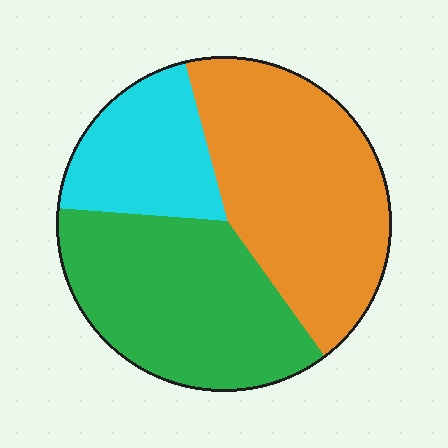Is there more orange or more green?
Orange.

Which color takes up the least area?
Cyan, at roughly 20%.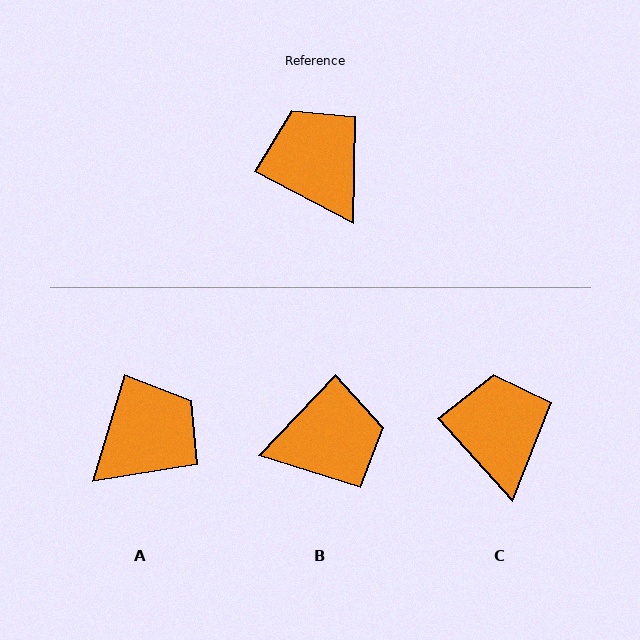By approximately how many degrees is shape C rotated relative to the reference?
Approximately 21 degrees clockwise.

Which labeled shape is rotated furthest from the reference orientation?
B, about 106 degrees away.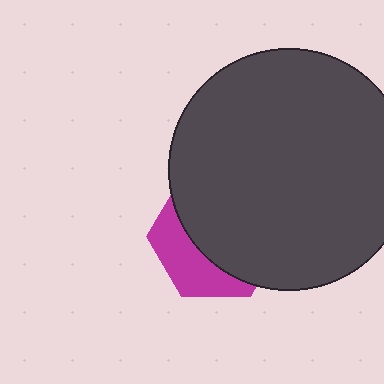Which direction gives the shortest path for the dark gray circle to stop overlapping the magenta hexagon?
Moving toward the upper-right gives the shortest separation.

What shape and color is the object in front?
The object in front is a dark gray circle.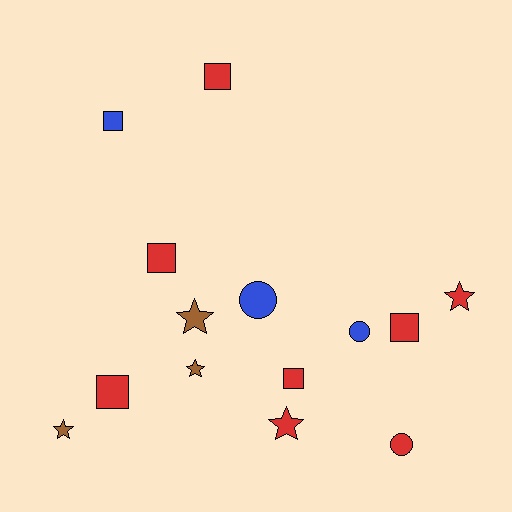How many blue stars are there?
There are no blue stars.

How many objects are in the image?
There are 14 objects.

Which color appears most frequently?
Red, with 8 objects.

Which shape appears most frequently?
Square, with 6 objects.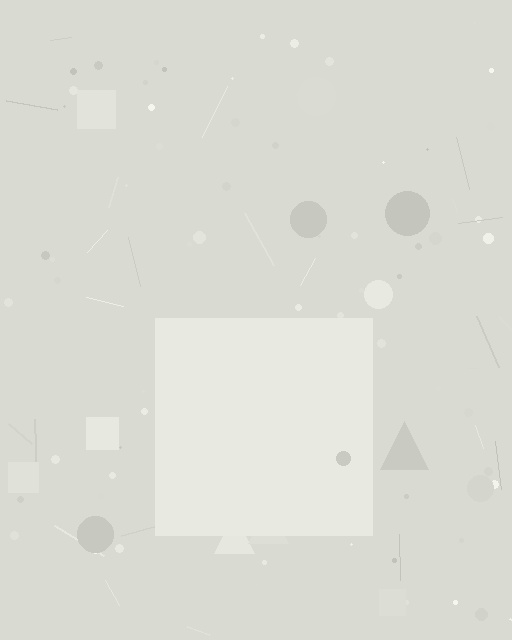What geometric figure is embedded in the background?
A square is embedded in the background.